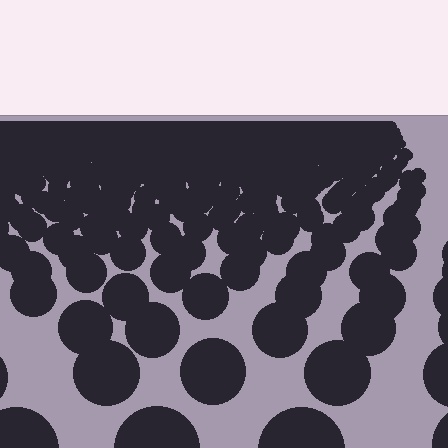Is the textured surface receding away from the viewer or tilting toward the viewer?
The surface is receding away from the viewer. Texture elements get smaller and denser toward the top.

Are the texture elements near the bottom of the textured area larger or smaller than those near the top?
Larger. Near the bottom, elements are closer to the viewer and appear at a bigger on-screen size.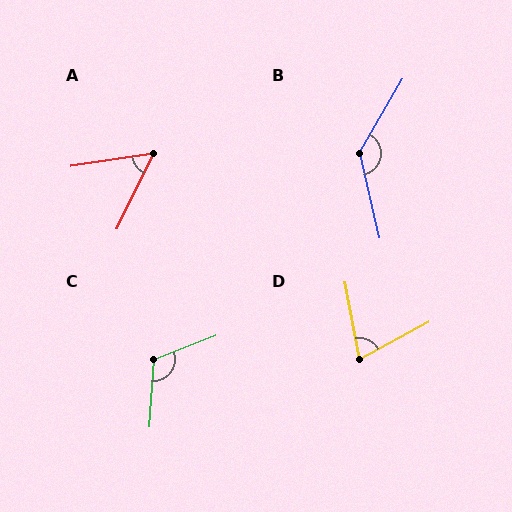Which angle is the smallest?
A, at approximately 56 degrees.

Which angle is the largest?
B, at approximately 137 degrees.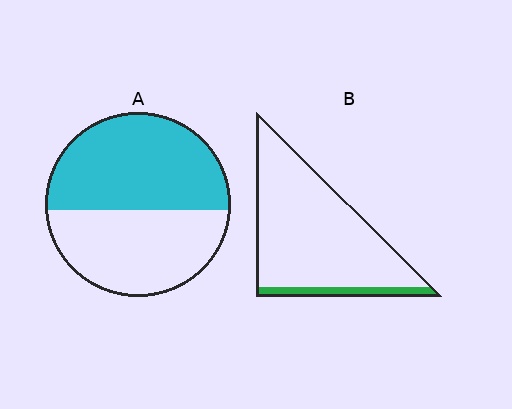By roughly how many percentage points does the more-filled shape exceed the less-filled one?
By roughly 45 percentage points (A over B).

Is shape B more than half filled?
No.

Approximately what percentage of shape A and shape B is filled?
A is approximately 55% and B is approximately 10%.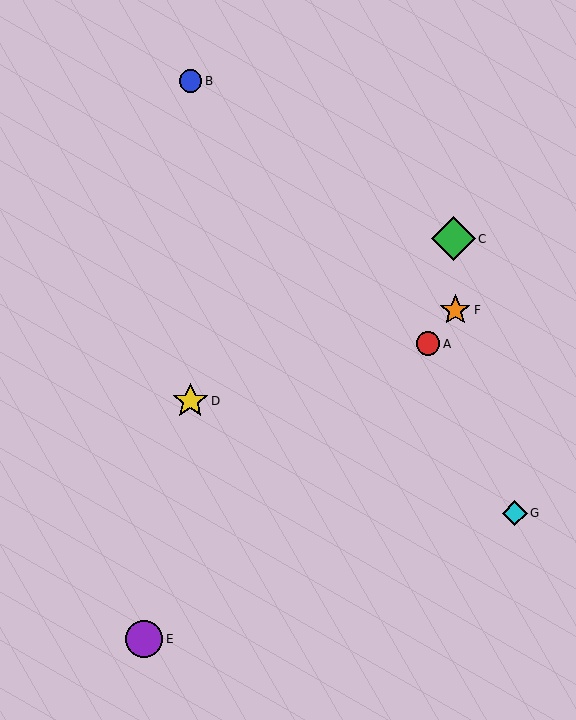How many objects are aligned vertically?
2 objects (B, D) are aligned vertically.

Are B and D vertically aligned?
Yes, both are at x≈190.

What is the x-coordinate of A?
Object A is at x≈428.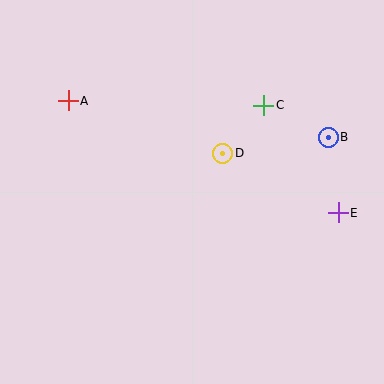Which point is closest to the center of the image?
Point D at (223, 153) is closest to the center.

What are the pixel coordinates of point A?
Point A is at (68, 101).